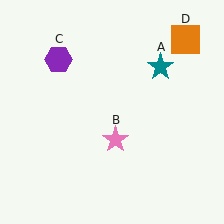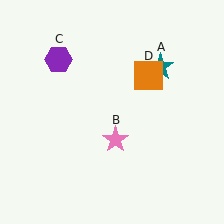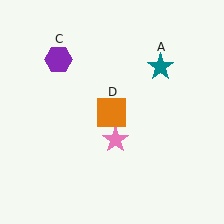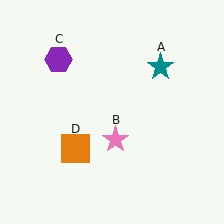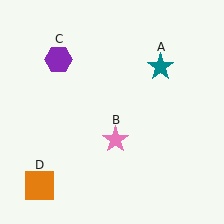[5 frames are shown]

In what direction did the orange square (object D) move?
The orange square (object D) moved down and to the left.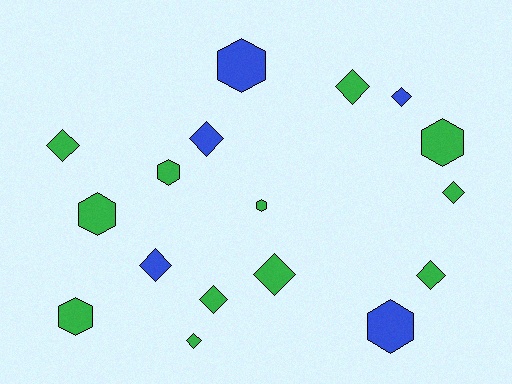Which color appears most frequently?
Green, with 12 objects.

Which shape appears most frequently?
Diamond, with 10 objects.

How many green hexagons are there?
There are 5 green hexagons.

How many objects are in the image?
There are 17 objects.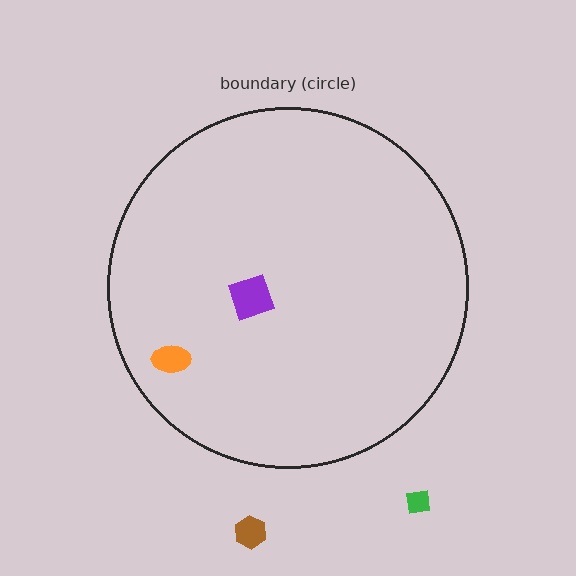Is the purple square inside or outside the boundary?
Inside.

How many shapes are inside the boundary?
2 inside, 2 outside.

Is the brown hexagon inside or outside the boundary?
Outside.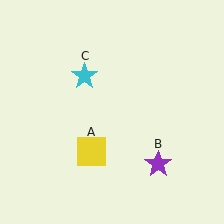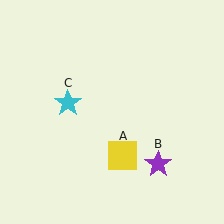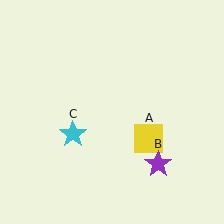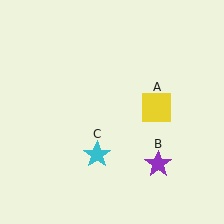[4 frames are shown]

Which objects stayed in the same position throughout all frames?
Purple star (object B) remained stationary.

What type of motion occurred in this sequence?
The yellow square (object A), cyan star (object C) rotated counterclockwise around the center of the scene.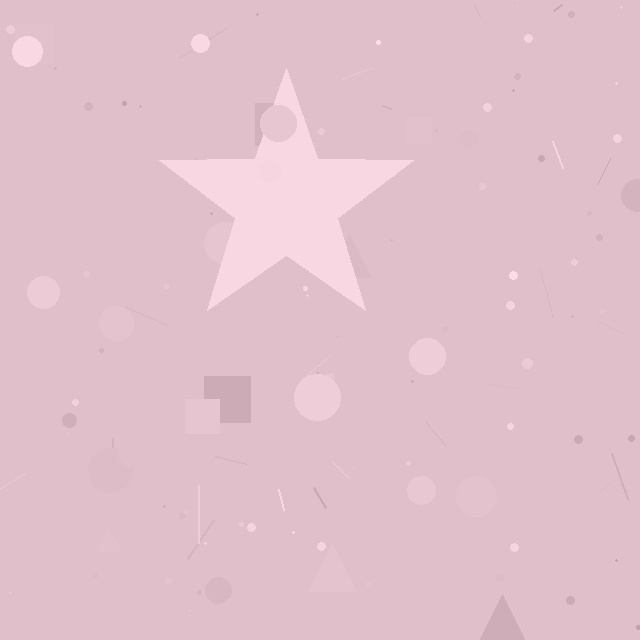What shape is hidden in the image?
A star is hidden in the image.